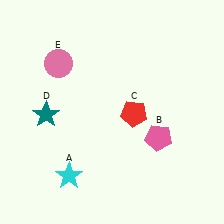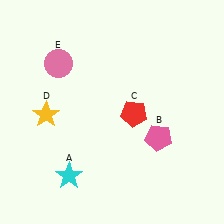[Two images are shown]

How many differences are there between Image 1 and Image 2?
There is 1 difference between the two images.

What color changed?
The star (D) changed from teal in Image 1 to yellow in Image 2.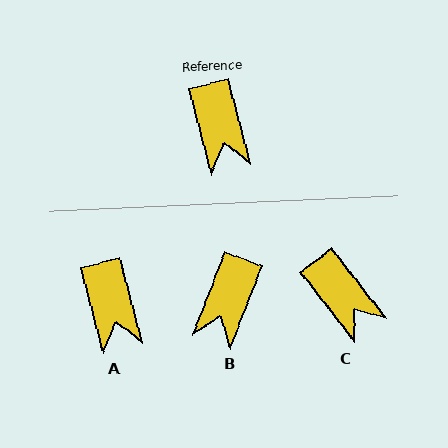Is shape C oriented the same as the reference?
No, it is off by about 23 degrees.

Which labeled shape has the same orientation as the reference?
A.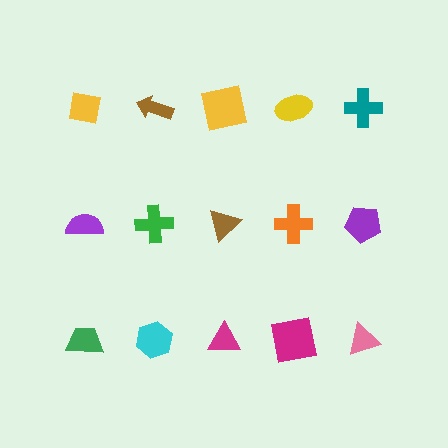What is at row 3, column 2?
A cyan hexagon.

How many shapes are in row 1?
5 shapes.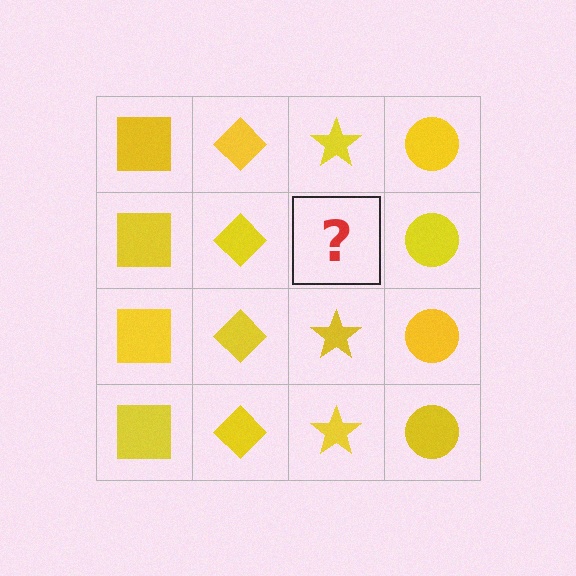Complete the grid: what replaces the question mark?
The question mark should be replaced with a yellow star.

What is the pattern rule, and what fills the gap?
The rule is that each column has a consistent shape. The gap should be filled with a yellow star.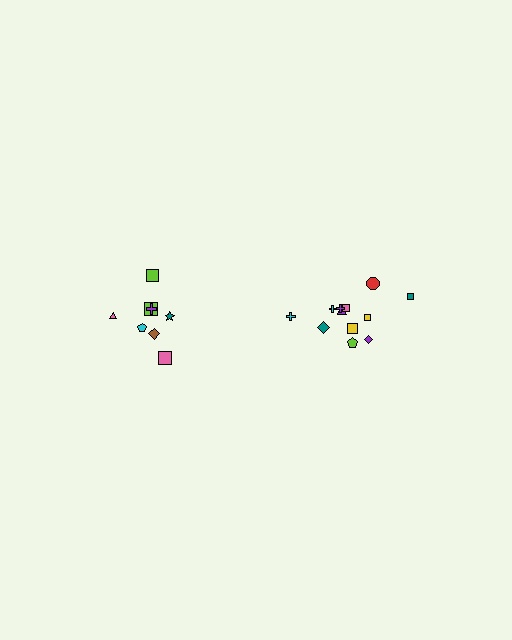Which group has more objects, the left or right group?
The right group.